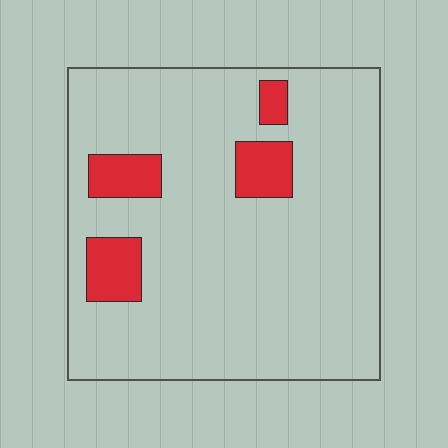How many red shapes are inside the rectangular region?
4.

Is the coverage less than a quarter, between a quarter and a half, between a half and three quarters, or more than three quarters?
Less than a quarter.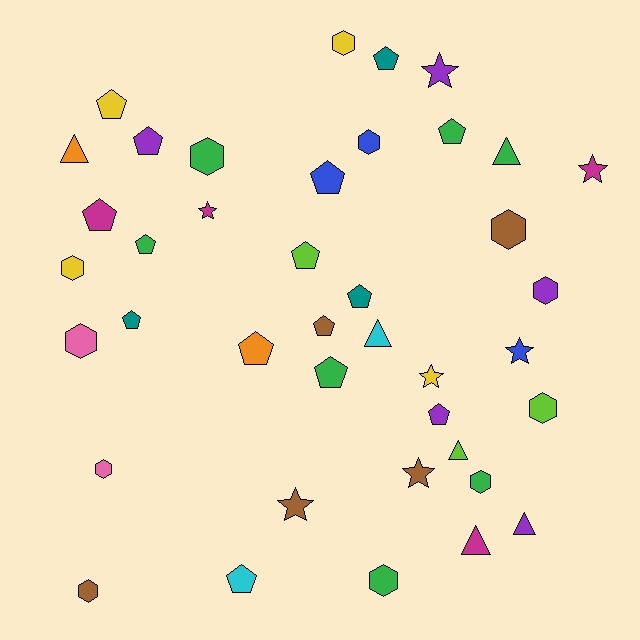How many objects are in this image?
There are 40 objects.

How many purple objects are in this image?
There are 5 purple objects.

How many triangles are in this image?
There are 6 triangles.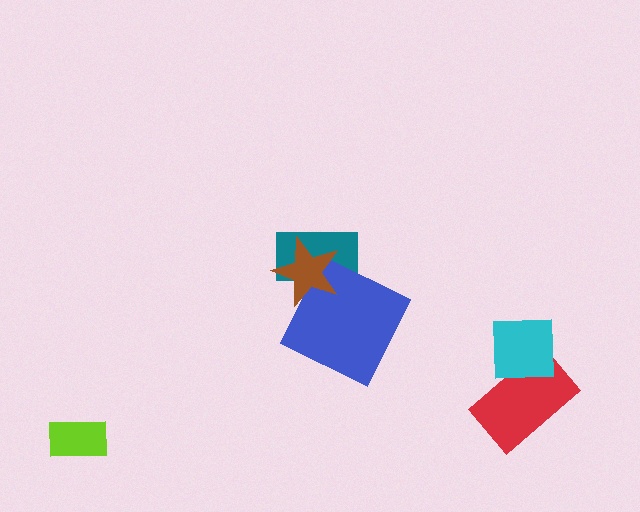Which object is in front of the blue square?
The brown star is in front of the blue square.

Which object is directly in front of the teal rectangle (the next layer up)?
The blue square is directly in front of the teal rectangle.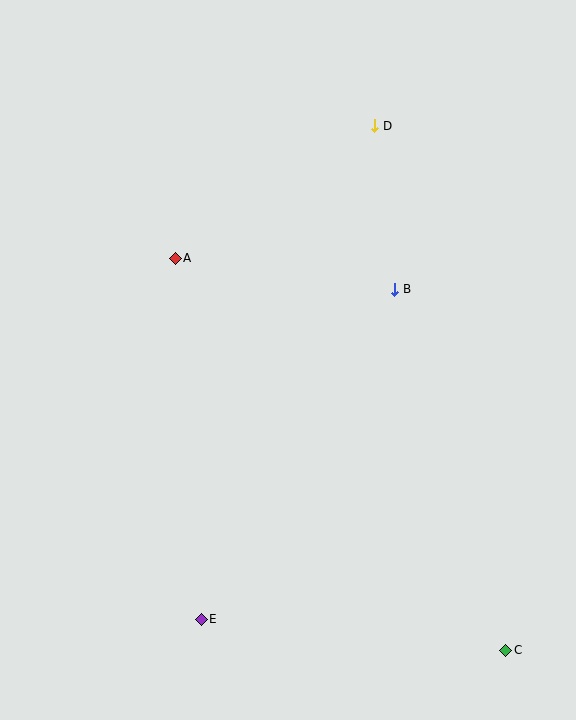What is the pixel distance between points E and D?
The distance between E and D is 523 pixels.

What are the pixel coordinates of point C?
Point C is at (506, 650).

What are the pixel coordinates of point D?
Point D is at (375, 126).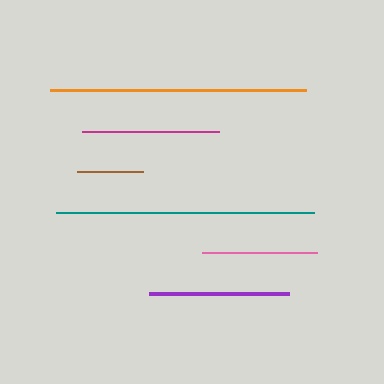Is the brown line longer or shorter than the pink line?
The pink line is longer than the brown line.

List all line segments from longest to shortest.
From longest to shortest: teal, orange, purple, magenta, pink, brown.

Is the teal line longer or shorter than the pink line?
The teal line is longer than the pink line.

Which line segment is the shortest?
The brown line is the shortest at approximately 66 pixels.